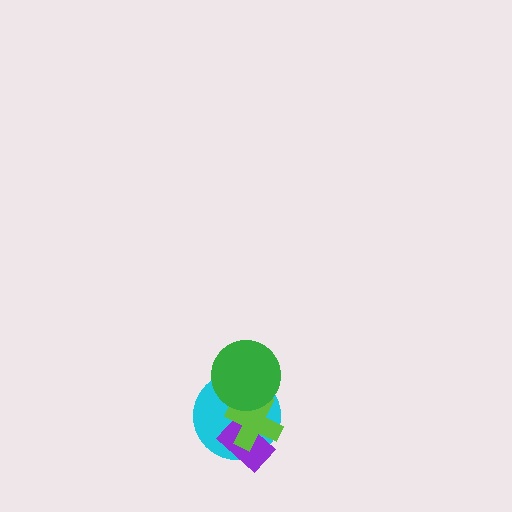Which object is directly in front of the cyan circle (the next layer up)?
The purple rectangle is directly in front of the cyan circle.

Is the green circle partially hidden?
No, no other shape covers it.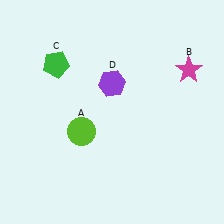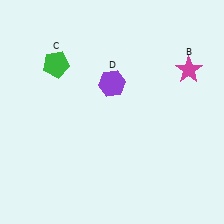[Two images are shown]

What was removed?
The lime circle (A) was removed in Image 2.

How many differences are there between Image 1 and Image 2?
There is 1 difference between the two images.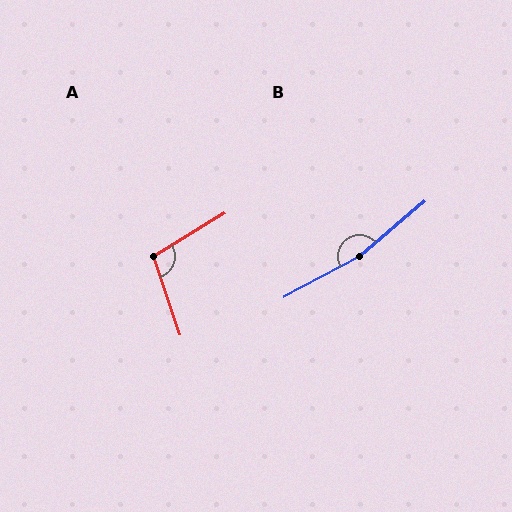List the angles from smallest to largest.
A (102°), B (168°).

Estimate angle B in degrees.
Approximately 168 degrees.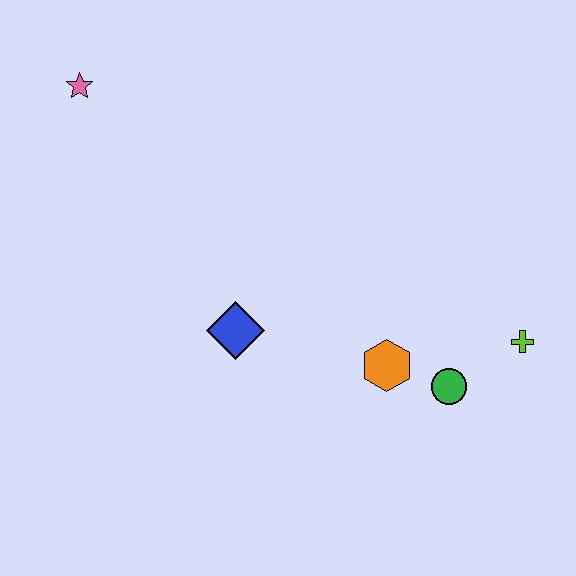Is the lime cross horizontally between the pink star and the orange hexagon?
No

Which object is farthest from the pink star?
The lime cross is farthest from the pink star.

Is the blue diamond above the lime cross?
Yes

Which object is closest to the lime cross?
The green circle is closest to the lime cross.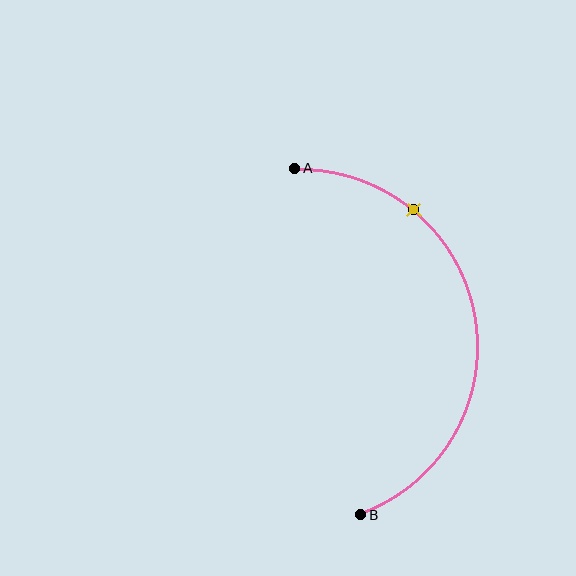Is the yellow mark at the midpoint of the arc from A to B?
No. The yellow mark lies on the arc but is closer to endpoint A. The arc midpoint would be at the point on the curve equidistant along the arc from both A and B.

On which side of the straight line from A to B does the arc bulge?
The arc bulges to the right of the straight line connecting A and B.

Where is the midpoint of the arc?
The arc midpoint is the point on the curve farthest from the straight line joining A and B. It sits to the right of that line.